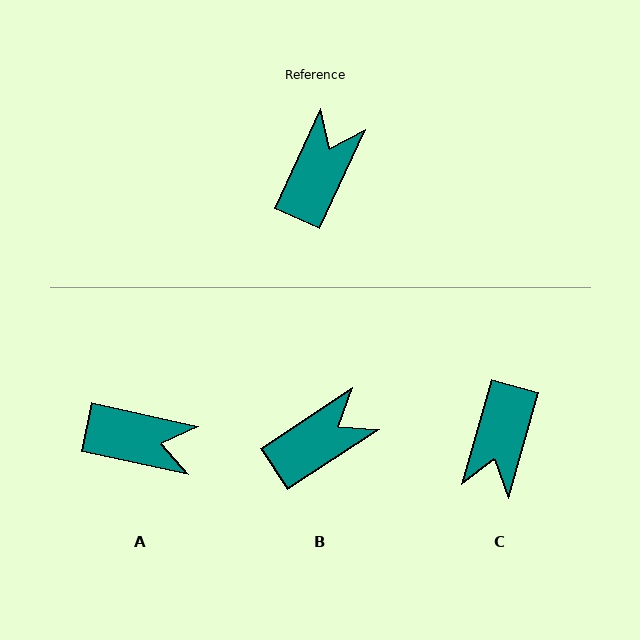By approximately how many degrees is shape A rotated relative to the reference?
Approximately 77 degrees clockwise.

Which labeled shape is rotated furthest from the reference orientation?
C, about 171 degrees away.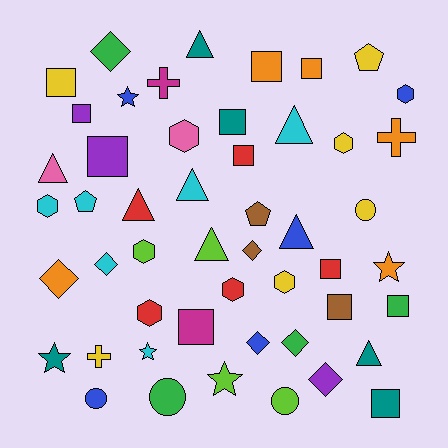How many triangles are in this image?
There are 8 triangles.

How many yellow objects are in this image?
There are 6 yellow objects.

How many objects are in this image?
There are 50 objects.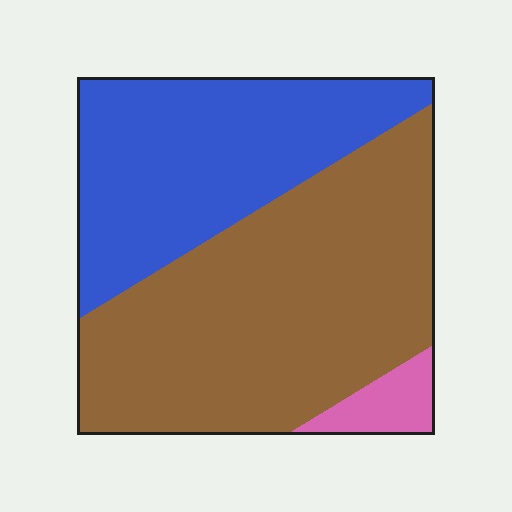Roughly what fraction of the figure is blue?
Blue takes up between a third and a half of the figure.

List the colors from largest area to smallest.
From largest to smallest: brown, blue, pink.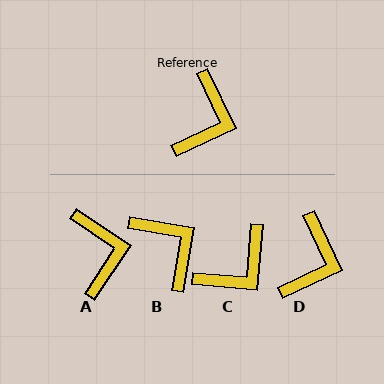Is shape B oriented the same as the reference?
No, it is off by about 55 degrees.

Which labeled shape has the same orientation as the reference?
D.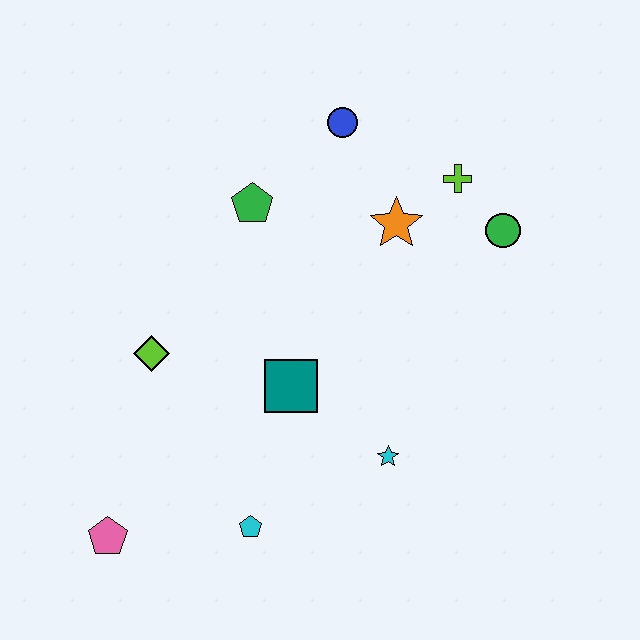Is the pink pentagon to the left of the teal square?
Yes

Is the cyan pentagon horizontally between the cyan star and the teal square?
No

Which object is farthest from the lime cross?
The pink pentagon is farthest from the lime cross.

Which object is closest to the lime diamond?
The teal square is closest to the lime diamond.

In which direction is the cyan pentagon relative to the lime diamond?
The cyan pentagon is below the lime diamond.